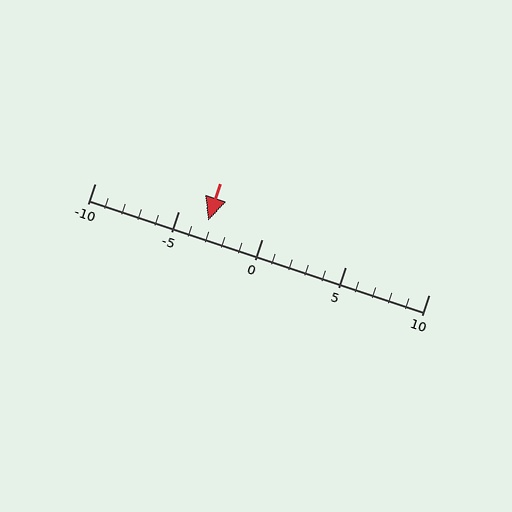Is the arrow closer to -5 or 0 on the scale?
The arrow is closer to -5.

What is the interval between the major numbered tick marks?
The major tick marks are spaced 5 units apart.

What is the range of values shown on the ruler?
The ruler shows values from -10 to 10.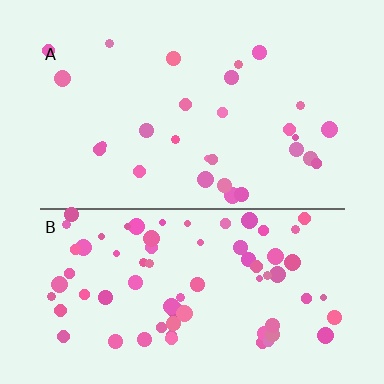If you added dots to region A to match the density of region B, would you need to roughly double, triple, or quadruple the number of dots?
Approximately triple.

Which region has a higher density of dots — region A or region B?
B (the bottom).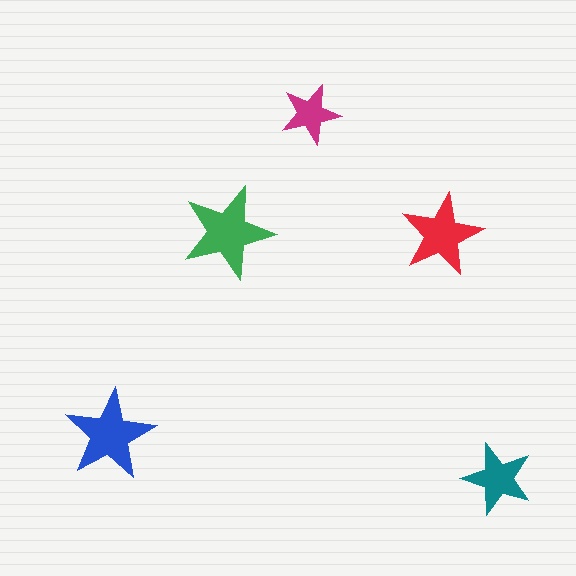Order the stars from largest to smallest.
the green one, the blue one, the red one, the teal one, the magenta one.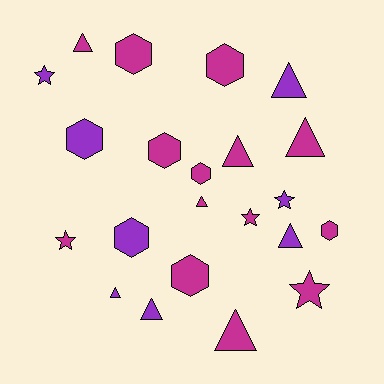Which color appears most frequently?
Magenta, with 14 objects.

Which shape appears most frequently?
Triangle, with 9 objects.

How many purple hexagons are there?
There are 2 purple hexagons.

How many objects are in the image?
There are 22 objects.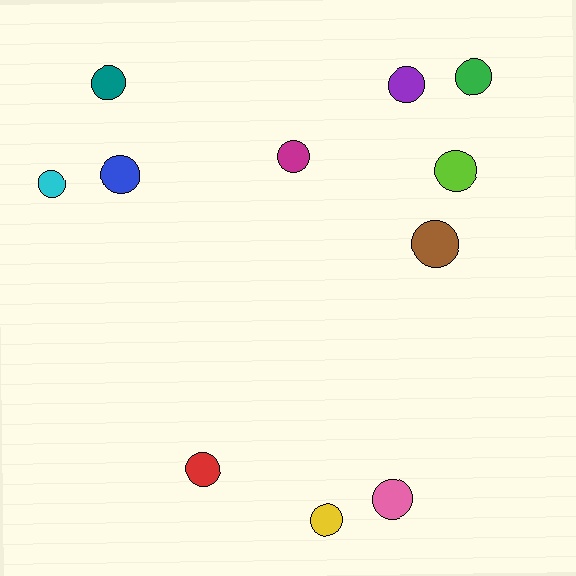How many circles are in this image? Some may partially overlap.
There are 11 circles.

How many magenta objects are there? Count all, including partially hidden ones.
There is 1 magenta object.